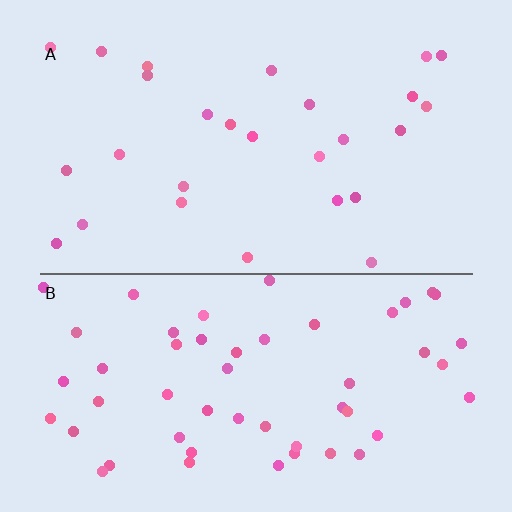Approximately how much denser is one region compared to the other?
Approximately 2.0× — region B over region A.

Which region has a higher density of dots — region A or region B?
B (the bottom).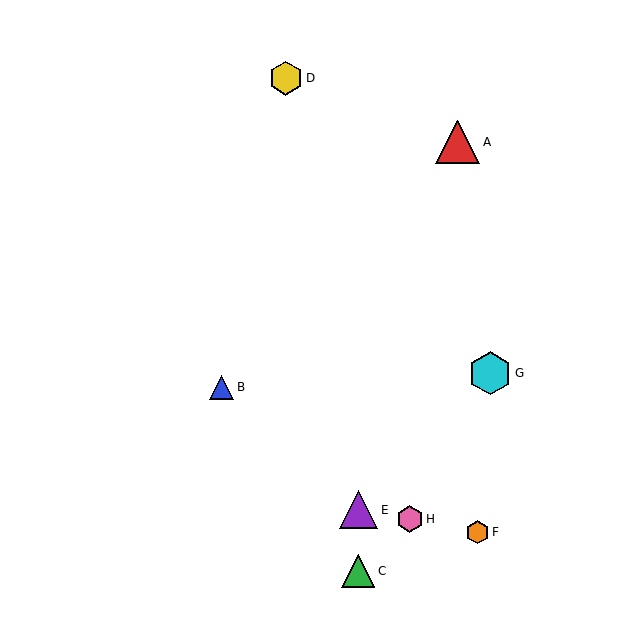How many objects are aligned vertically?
2 objects (C, E) are aligned vertically.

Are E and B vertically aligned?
No, E is at x≈358 and B is at x≈222.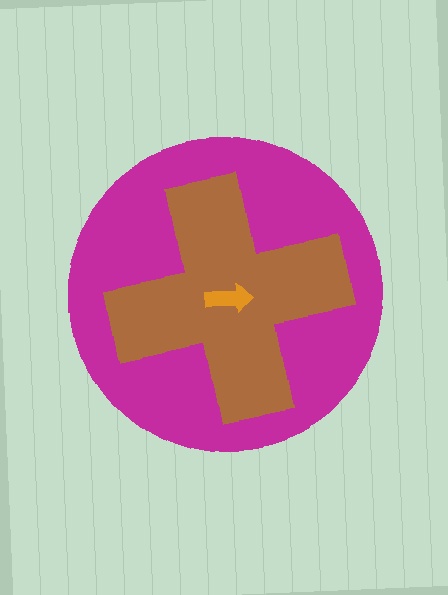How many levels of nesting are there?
3.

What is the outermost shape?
The magenta circle.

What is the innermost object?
The orange arrow.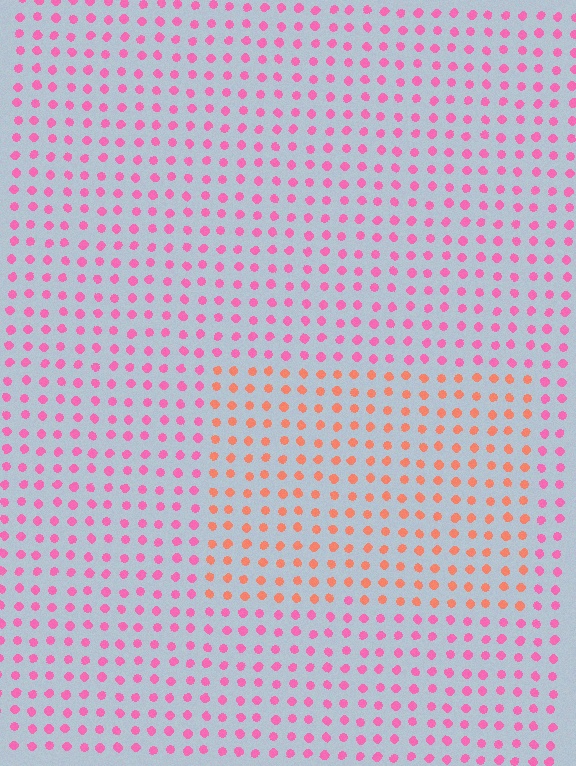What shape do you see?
I see a rectangle.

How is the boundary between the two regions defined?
The boundary is defined purely by a slight shift in hue (about 42 degrees). Spacing, size, and orientation are identical on both sides.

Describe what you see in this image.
The image is filled with small pink elements in a uniform arrangement. A rectangle-shaped region is visible where the elements are tinted to a slightly different hue, forming a subtle color boundary.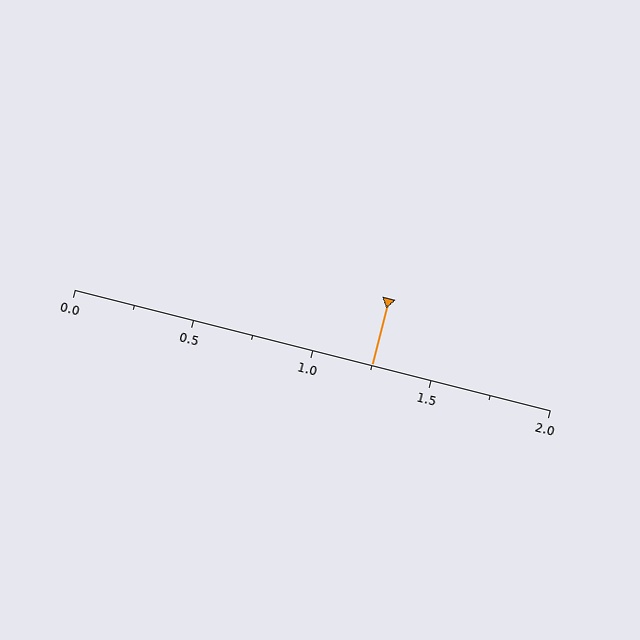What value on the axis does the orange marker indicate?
The marker indicates approximately 1.25.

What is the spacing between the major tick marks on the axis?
The major ticks are spaced 0.5 apart.